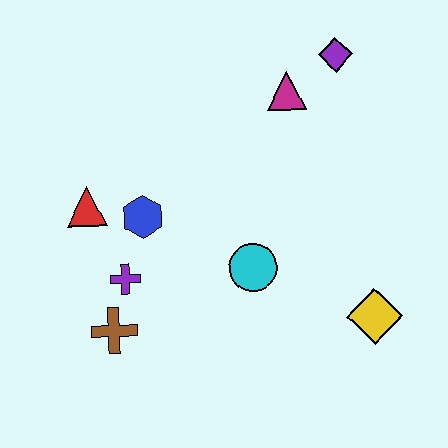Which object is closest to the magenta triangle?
The purple diamond is closest to the magenta triangle.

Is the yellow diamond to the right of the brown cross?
Yes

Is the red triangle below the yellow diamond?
No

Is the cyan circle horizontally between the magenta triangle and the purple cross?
Yes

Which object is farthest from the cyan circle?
The purple diamond is farthest from the cyan circle.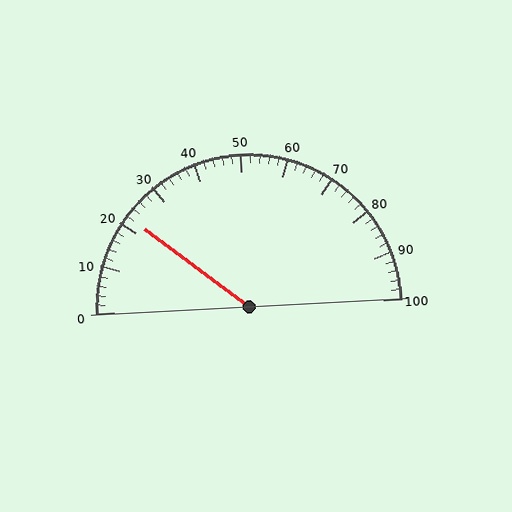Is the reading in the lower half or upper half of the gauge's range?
The reading is in the lower half of the range (0 to 100).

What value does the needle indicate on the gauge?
The needle indicates approximately 22.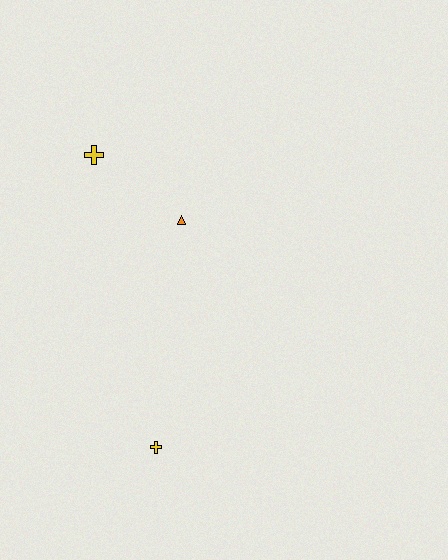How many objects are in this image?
There are 3 objects.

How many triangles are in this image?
There is 1 triangle.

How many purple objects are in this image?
There are no purple objects.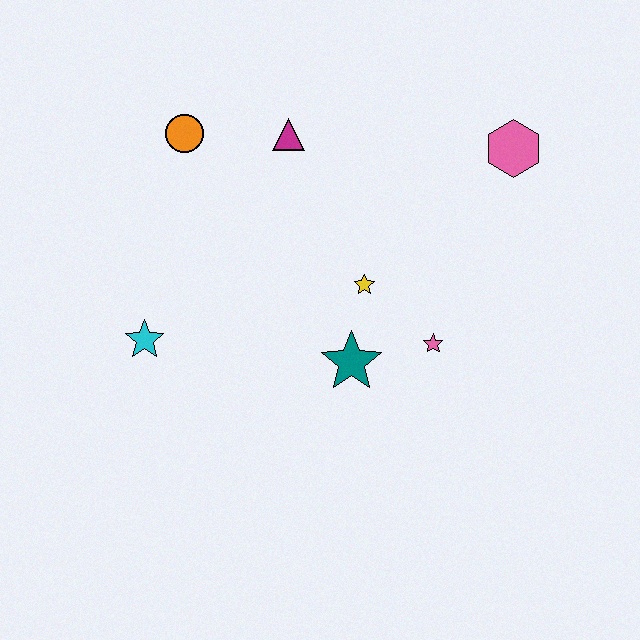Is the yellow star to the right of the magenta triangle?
Yes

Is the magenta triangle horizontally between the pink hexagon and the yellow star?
No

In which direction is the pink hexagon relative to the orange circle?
The pink hexagon is to the right of the orange circle.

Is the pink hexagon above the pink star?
Yes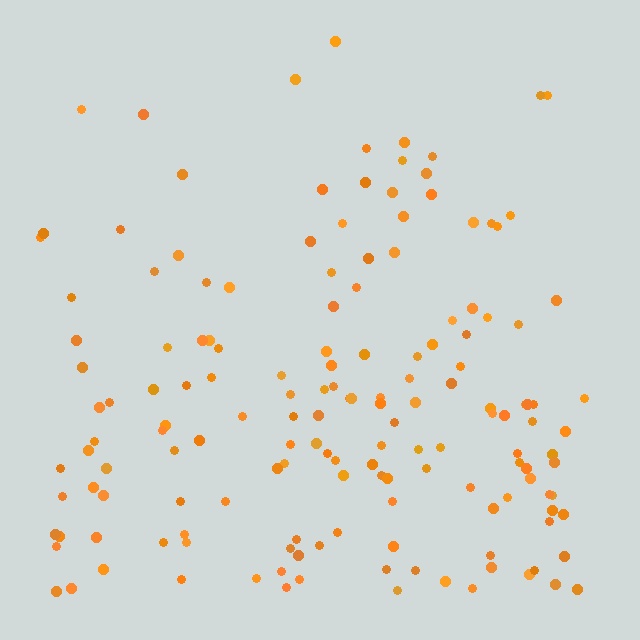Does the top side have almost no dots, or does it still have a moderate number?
Still a moderate number, just noticeably fewer than the bottom.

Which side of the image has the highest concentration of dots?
The bottom.